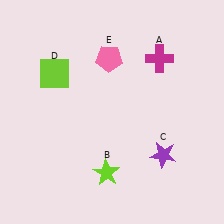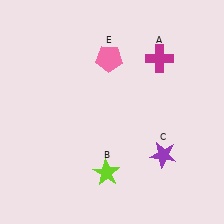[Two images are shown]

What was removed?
The lime square (D) was removed in Image 2.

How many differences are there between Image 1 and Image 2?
There is 1 difference between the two images.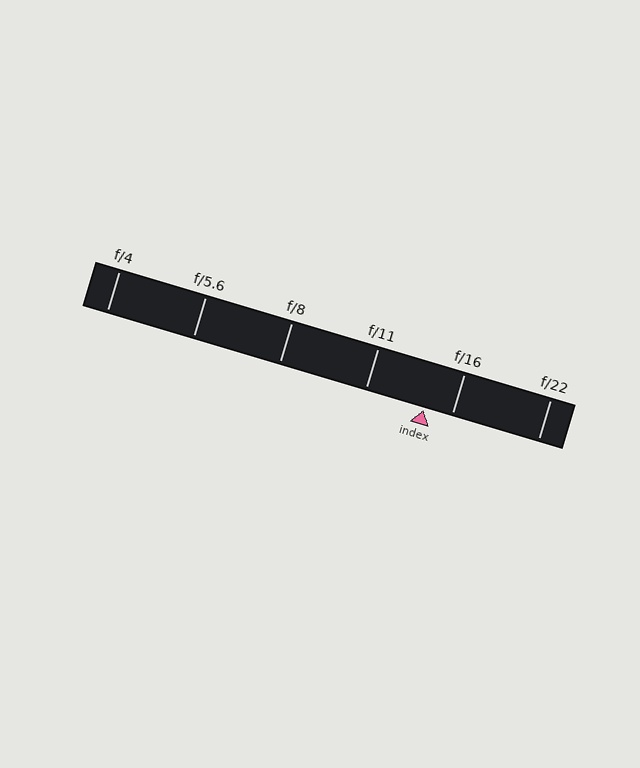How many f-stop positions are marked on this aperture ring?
There are 6 f-stop positions marked.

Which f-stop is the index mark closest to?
The index mark is closest to f/16.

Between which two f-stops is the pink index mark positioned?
The index mark is between f/11 and f/16.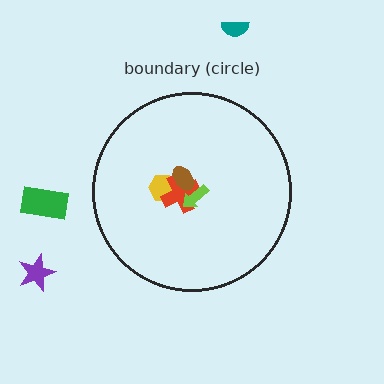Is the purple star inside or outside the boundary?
Outside.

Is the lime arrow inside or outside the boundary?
Inside.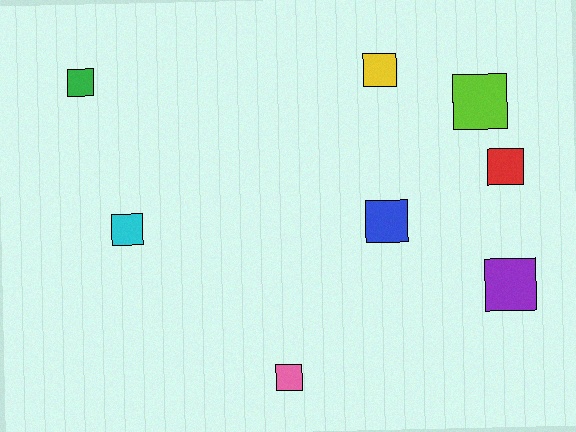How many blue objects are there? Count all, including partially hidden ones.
There is 1 blue object.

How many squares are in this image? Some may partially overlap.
There are 8 squares.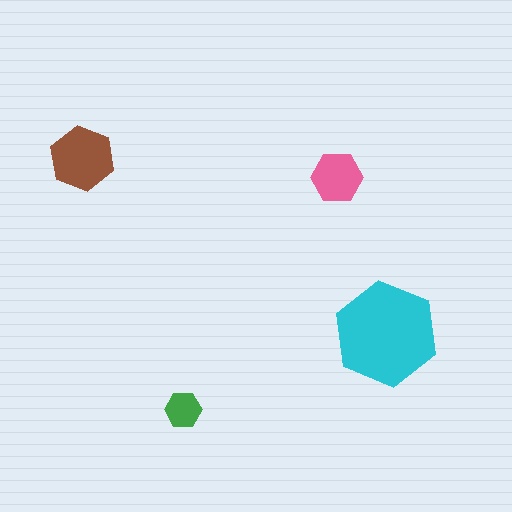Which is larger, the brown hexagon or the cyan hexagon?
The cyan one.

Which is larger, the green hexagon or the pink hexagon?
The pink one.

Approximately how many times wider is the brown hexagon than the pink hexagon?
About 1.5 times wider.